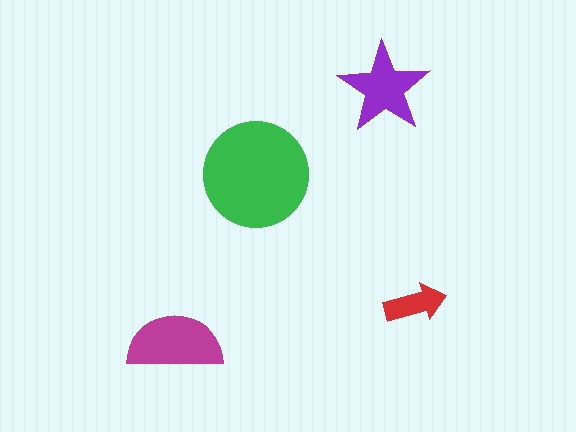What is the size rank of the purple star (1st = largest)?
3rd.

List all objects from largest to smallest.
The green circle, the magenta semicircle, the purple star, the red arrow.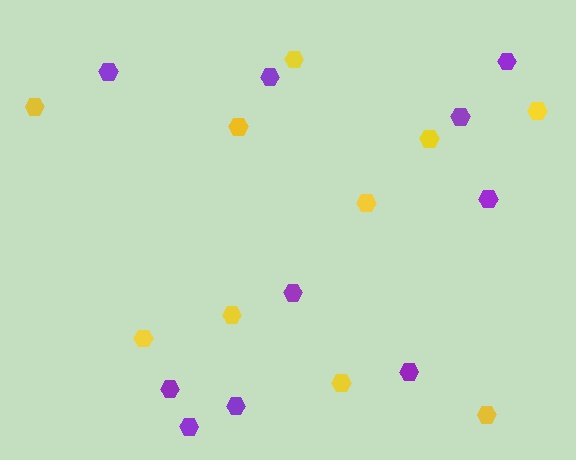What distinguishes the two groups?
There are 2 groups: one group of yellow hexagons (10) and one group of purple hexagons (10).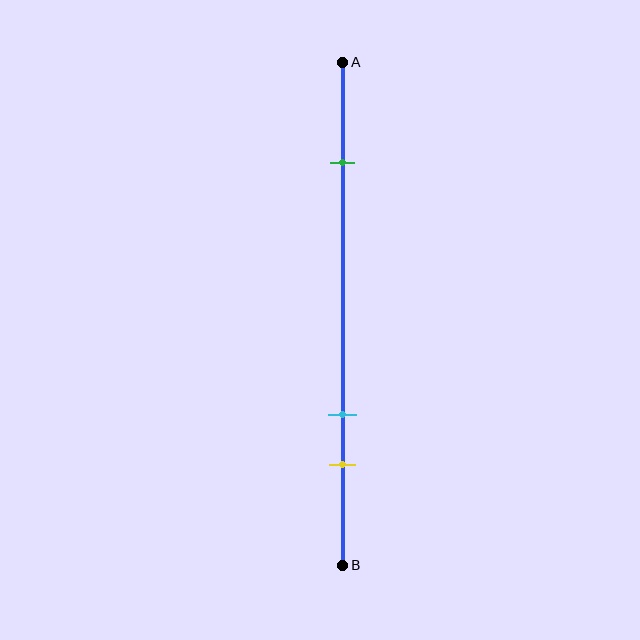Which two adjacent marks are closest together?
The cyan and yellow marks are the closest adjacent pair.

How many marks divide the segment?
There are 3 marks dividing the segment.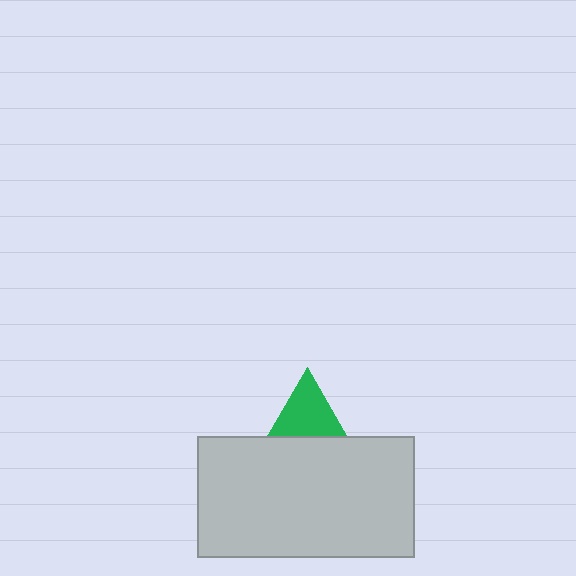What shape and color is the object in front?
The object in front is a light gray rectangle.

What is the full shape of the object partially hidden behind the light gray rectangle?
The partially hidden object is a green triangle.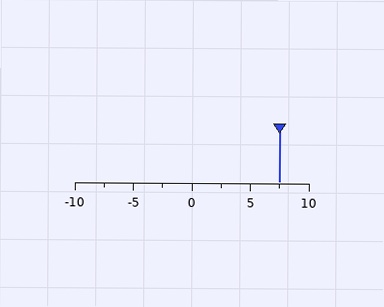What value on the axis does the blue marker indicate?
The marker indicates approximately 7.5.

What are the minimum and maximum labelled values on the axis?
The axis runs from -10 to 10.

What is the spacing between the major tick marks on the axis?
The major ticks are spaced 5 apart.